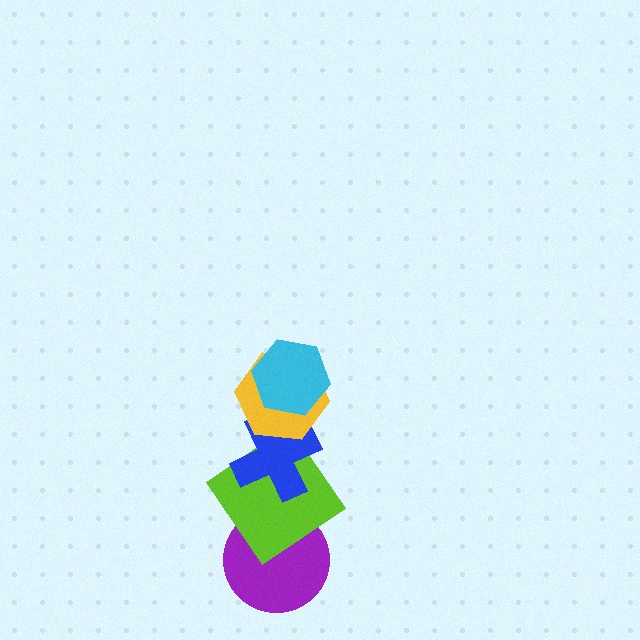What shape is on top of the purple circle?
The lime diamond is on top of the purple circle.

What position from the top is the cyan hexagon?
The cyan hexagon is 1st from the top.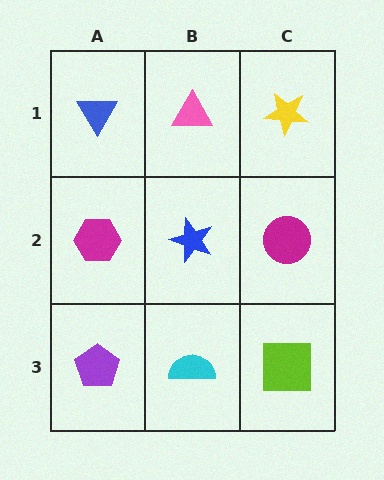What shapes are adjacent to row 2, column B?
A pink triangle (row 1, column B), a cyan semicircle (row 3, column B), a magenta hexagon (row 2, column A), a magenta circle (row 2, column C).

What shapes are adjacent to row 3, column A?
A magenta hexagon (row 2, column A), a cyan semicircle (row 3, column B).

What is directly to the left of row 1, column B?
A blue triangle.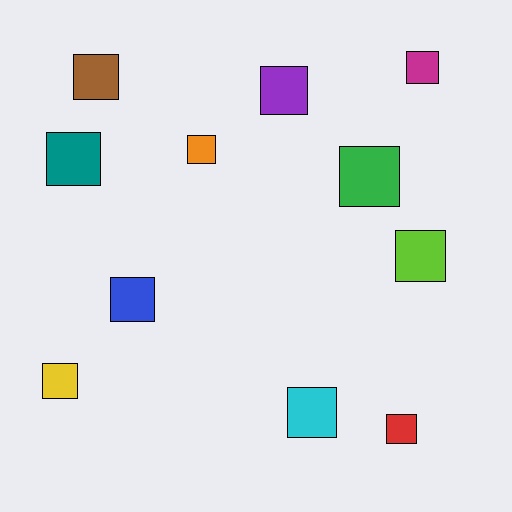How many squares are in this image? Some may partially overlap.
There are 11 squares.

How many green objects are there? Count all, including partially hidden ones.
There is 1 green object.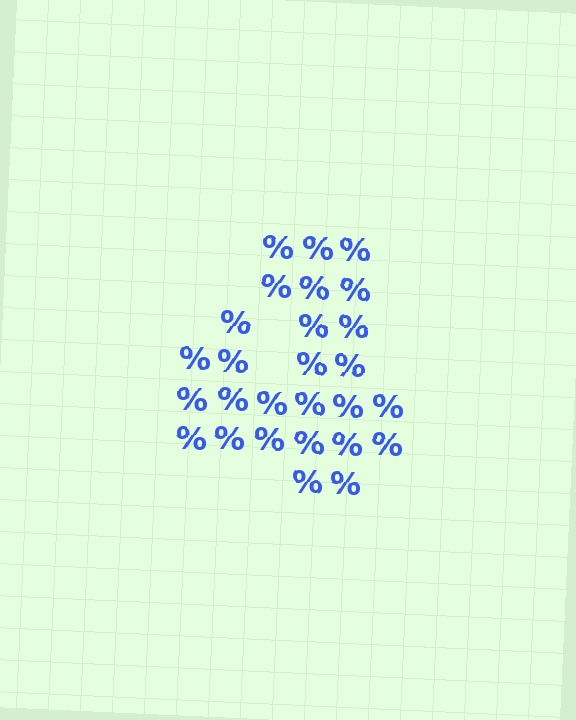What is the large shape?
The large shape is the digit 4.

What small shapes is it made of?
It is made of small percent signs.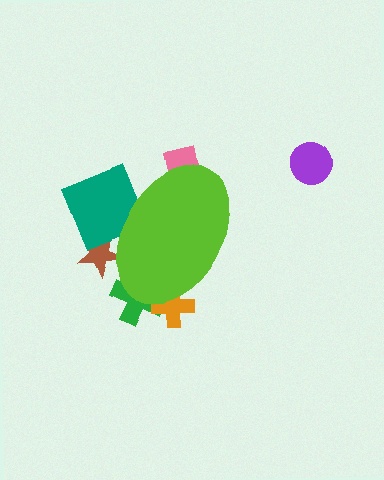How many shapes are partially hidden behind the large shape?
5 shapes are partially hidden.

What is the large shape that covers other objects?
A lime ellipse.